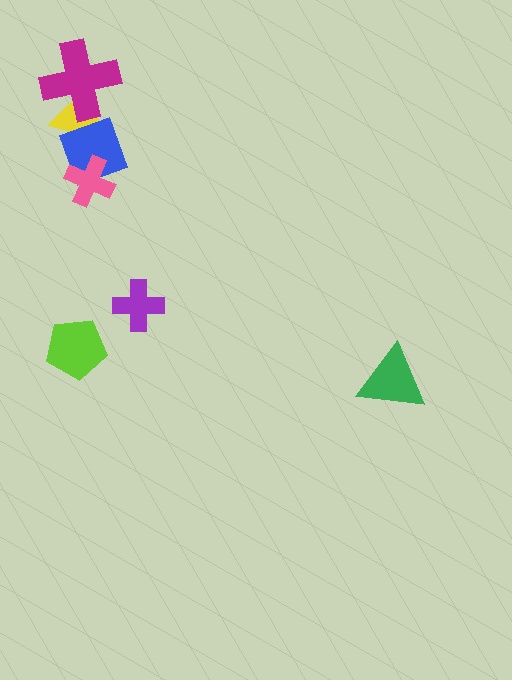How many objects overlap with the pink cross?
1 object overlaps with the pink cross.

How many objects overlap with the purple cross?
0 objects overlap with the purple cross.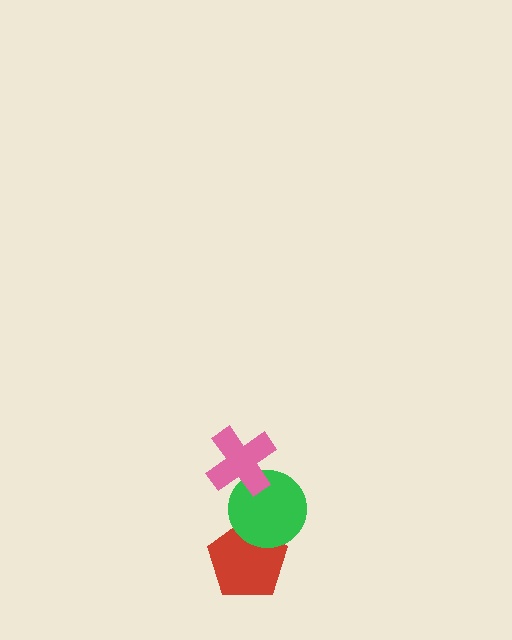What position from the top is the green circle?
The green circle is 2nd from the top.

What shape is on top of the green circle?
The pink cross is on top of the green circle.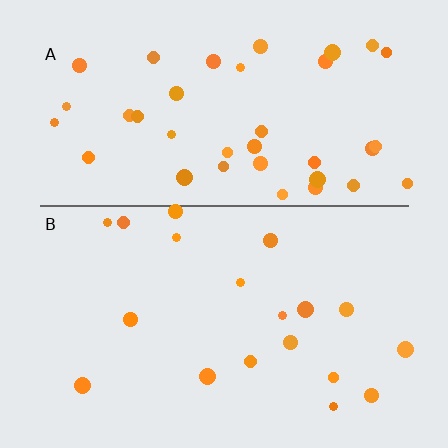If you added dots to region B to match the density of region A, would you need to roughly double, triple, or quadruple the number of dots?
Approximately double.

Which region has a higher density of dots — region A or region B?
A (the top).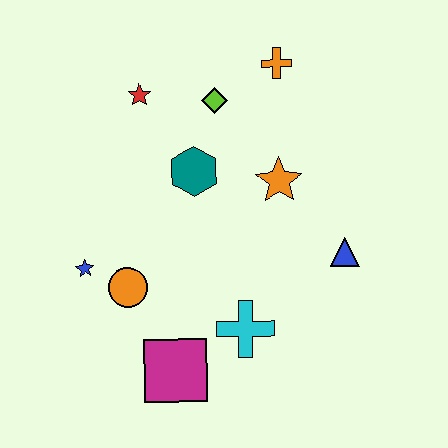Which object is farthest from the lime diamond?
The magenta square is farthest from the lime diamond.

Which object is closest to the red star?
The lime diamond is closest to the red star.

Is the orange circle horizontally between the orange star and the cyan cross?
No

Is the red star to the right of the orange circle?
Yes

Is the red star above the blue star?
Yes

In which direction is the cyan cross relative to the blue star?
The cyan cross is to the right of the blue star.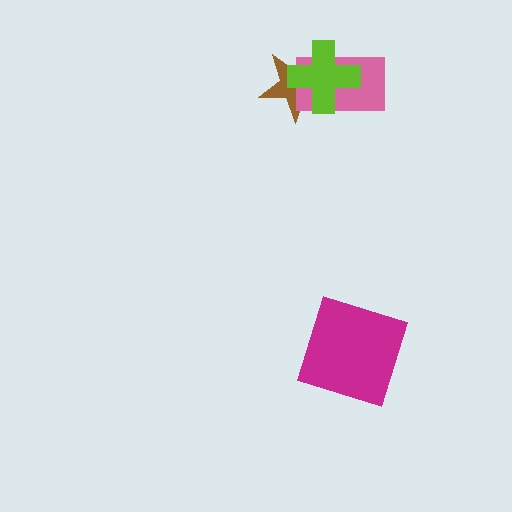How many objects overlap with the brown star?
2 objects overlap with the brown star.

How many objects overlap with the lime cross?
2 objects overlap with the lime cross.